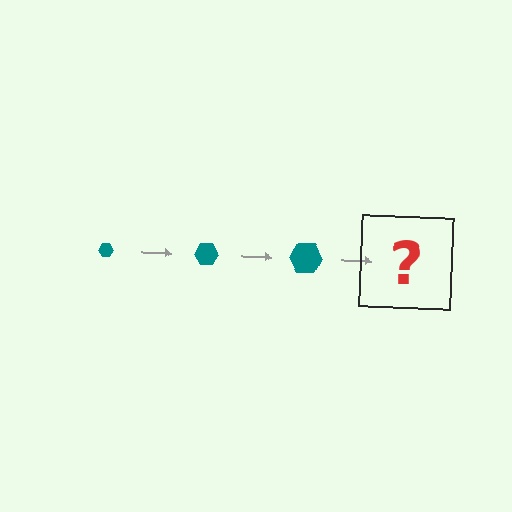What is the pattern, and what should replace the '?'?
The pattern is that the hexagon gets progressively larger each step. The '?' should be a teal hexagon, larger than the previous one.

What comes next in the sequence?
The next element should be a teal hexagon, larger than the previous one.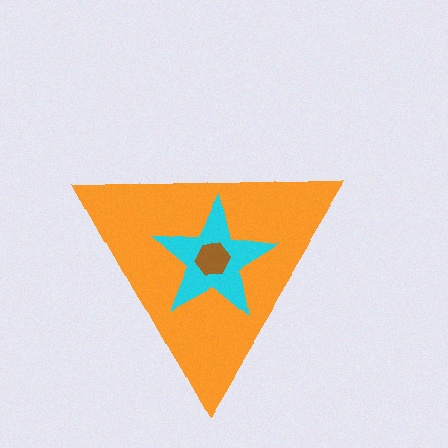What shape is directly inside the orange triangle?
The cyan star.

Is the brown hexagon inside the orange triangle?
Yes.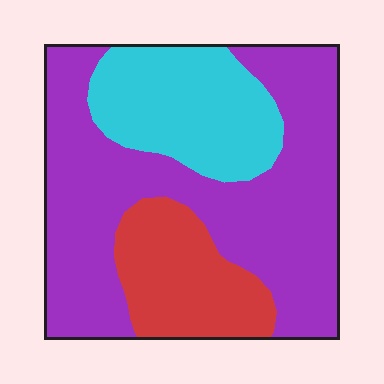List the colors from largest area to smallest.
From largest to smallest: purple, cyan, red.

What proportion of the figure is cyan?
Cyan covers about 25% of the figure.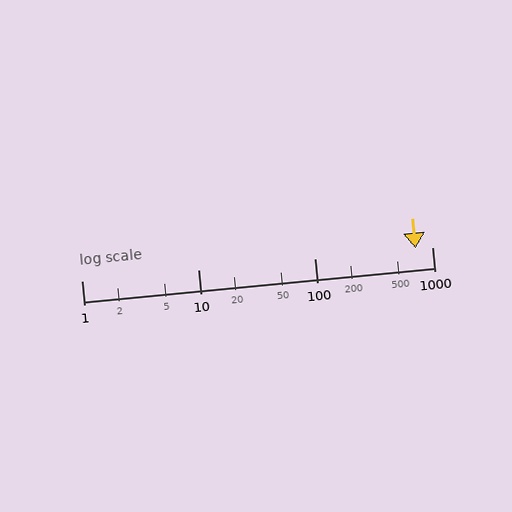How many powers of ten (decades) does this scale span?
The scale spans 3 decades, from 1 to 1000.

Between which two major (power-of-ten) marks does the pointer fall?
The pointer is between 100 and 1000.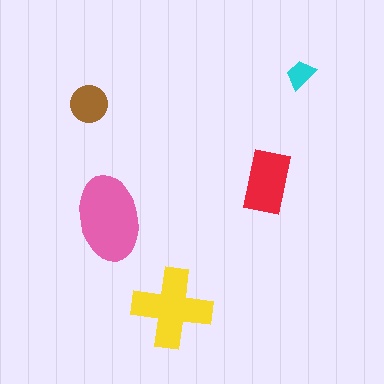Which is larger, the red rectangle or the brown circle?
The red rectangle.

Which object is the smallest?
The cyan trapezoid.